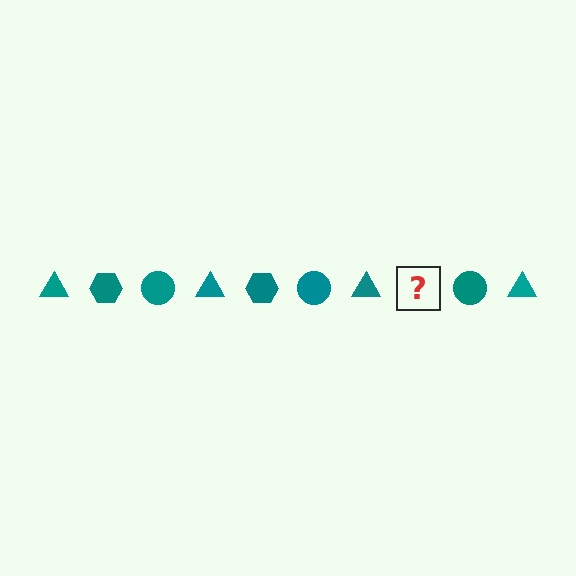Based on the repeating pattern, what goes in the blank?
The blank should be a teal hexagon.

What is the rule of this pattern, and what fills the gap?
The rule is that the pattern cycles through triangle, hexagon, circle shapes in teal. The gap should be filled with a teal hexagon.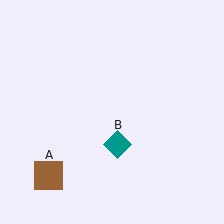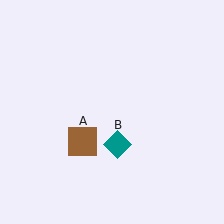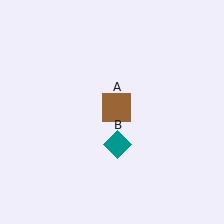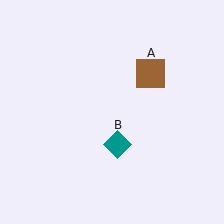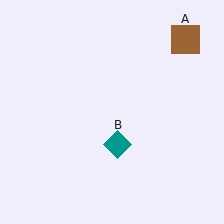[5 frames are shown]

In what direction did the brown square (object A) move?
The brown square (object A) moved up and to the right.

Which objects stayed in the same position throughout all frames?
Teal diamond (object B) remained stationary.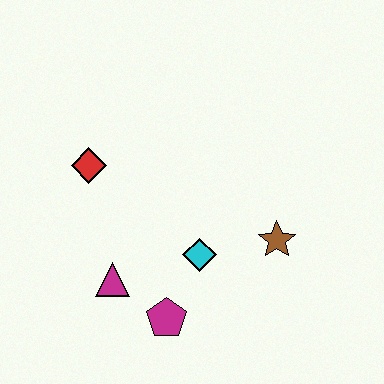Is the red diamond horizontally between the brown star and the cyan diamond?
No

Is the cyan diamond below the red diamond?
Yes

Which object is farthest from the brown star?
The red diamond is farthest from the brown star.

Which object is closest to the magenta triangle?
The magenta pentagon is closest to the magenta triangle.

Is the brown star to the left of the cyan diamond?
No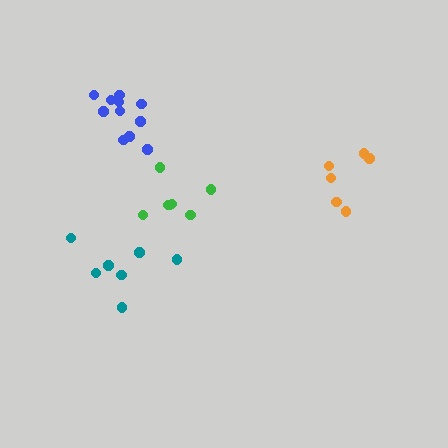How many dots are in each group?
Group 1: 11 dots, Group 2: 7 dots, Group 3: 7 dots, Group 4: 6 dots (31 total).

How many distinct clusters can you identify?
There are 4 distinct clusters.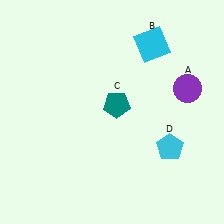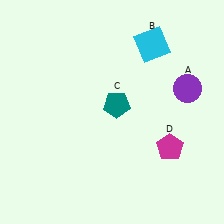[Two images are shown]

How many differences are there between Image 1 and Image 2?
There is 1 difference between the two images.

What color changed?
The pentagon (D) changed from cyan in Image 1 to magenta in Image 2.